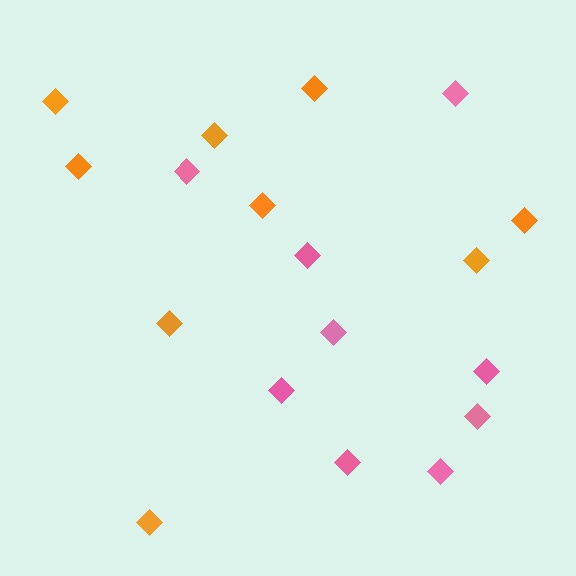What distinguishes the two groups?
There are 2 groups: one group of pink diamonds (9) and one group of orange diamonds (9).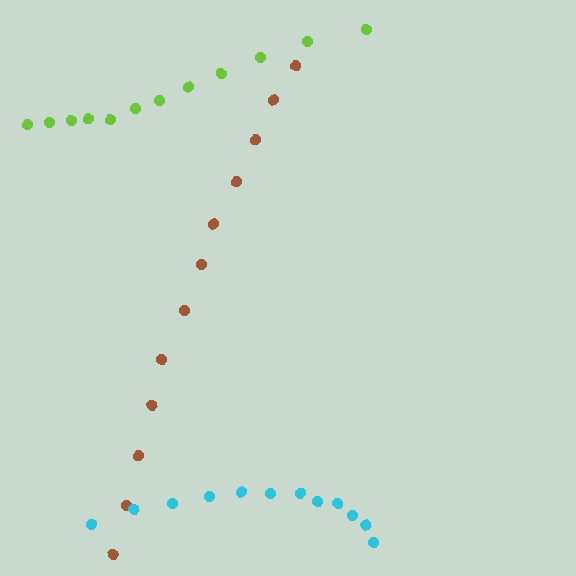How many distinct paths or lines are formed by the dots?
There are 3 distinct paths.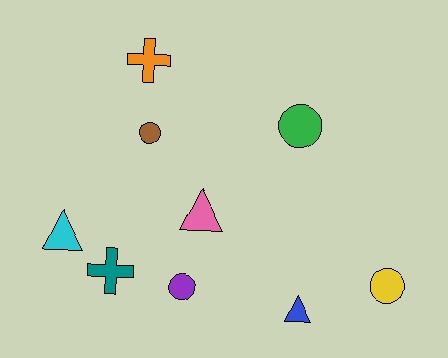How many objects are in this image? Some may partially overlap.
There are 9 objects.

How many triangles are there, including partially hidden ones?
There are 3 triangles.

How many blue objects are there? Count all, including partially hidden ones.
There is 1 blue object.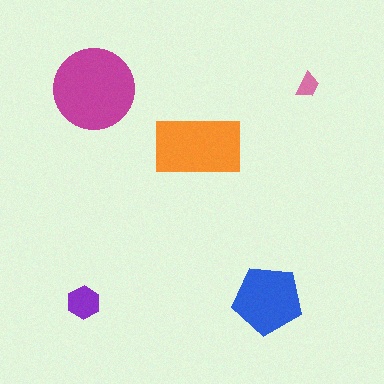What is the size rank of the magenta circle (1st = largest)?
1st.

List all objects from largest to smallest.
The magenta circle, the orange rectangle, the blue pentagon, the purple hexagon, the pink trapezoid.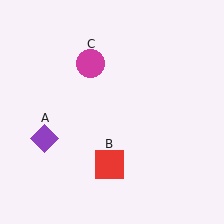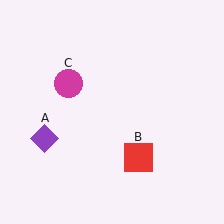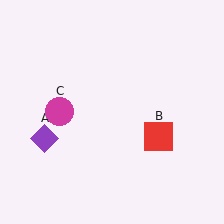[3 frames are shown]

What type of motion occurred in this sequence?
The red square (object B), magenta circle (object C) rotated counterclockwise around the center of the scene.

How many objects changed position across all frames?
2 objects changed position: red square (object B), magenta circle (object C).